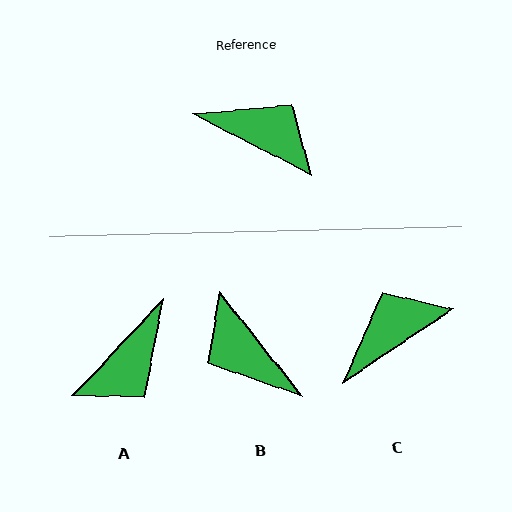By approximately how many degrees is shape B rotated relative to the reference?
Approximately 156 degrees counter-clockwise.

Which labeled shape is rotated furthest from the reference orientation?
B, about 156 degrees away.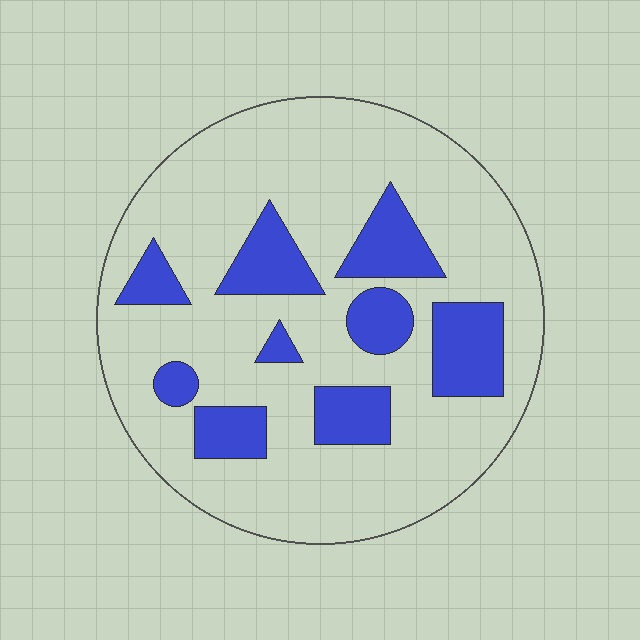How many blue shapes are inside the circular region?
9.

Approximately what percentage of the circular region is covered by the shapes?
Approximately 20%.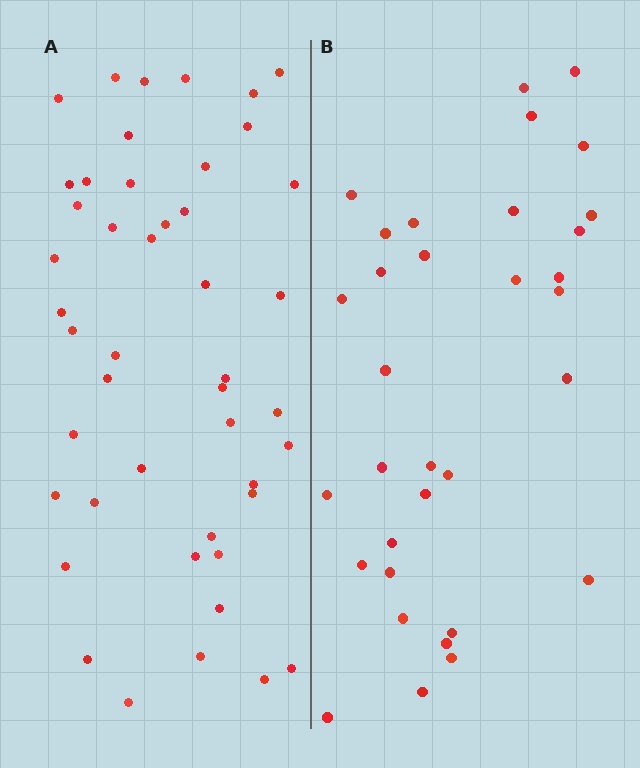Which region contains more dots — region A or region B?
Region A (the left region) has more dots.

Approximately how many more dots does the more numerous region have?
Region A has approximately 15 more dots than region B.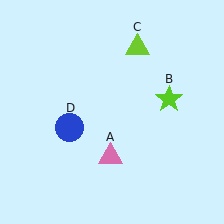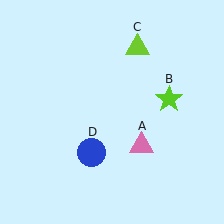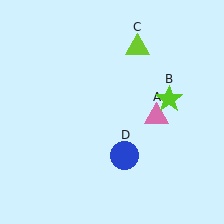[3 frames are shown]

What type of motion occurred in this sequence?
The pink triangle (object A), blue circle (object D) rotated counterclockwise around the center of the scene.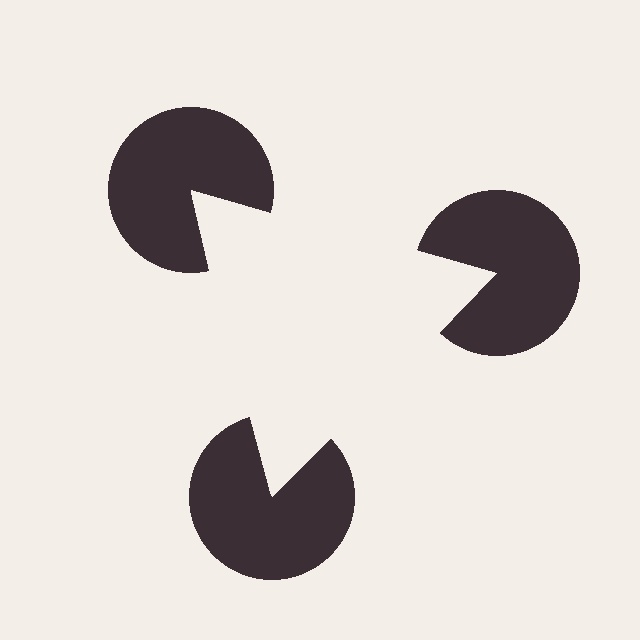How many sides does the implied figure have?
3 sides.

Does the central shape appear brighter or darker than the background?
It typically appears slightly brighter than the background, even though no actual brightness change is drawn.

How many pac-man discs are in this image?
There are 3 — one at each vertex of the illusory triangle.